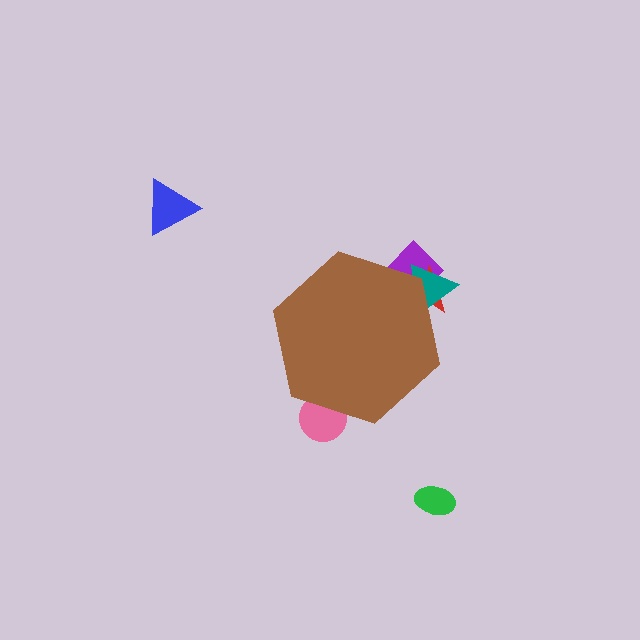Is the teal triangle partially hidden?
Yes, the teal triangle is partially hidden behind the brown hexagon.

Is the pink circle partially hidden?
Yes, the pink circle is partially hidden behind the brown hexagon.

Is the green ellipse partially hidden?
No, the green ellipse is fully visible.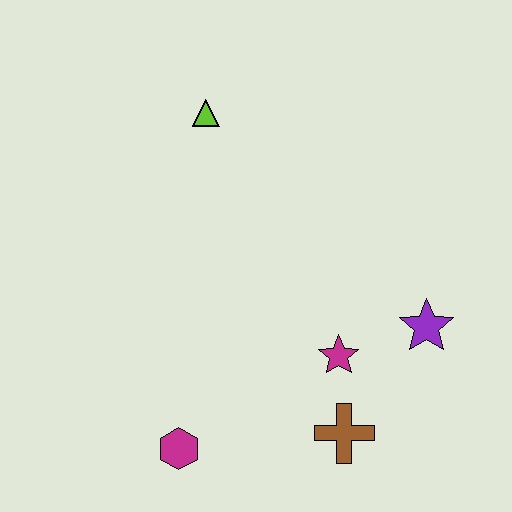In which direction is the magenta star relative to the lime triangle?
The magenta star is below the lime triangle.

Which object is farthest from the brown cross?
The lime triangle is farthest from the brown cross.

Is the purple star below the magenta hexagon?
No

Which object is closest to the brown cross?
The magenta star is closest to the brown cross.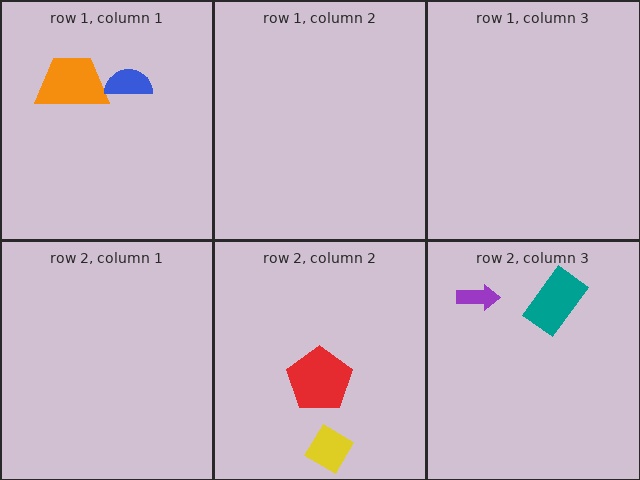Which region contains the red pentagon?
The row 2, column 2 region.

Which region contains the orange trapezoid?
The row 1, column 1 region.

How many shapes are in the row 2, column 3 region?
2.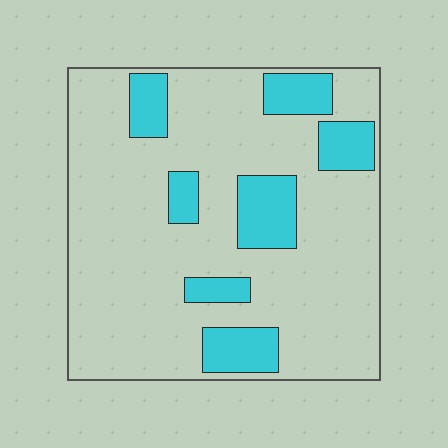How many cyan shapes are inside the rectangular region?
7.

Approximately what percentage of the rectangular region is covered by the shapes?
Approximately 20%.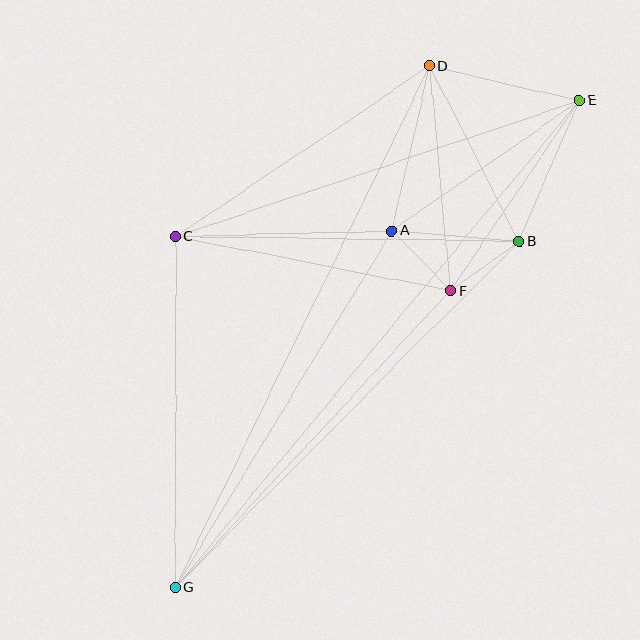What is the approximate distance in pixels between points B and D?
The distance between B and D is approximately 197 pixels.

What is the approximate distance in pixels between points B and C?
The distance between B and C is approximately 343 pixels.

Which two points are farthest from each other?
Points E and G are farthest from each other.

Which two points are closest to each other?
Points A and F are closest to each other.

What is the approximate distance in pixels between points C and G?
The distance between C and G is approximately 351 pixels.